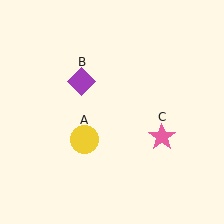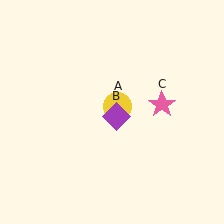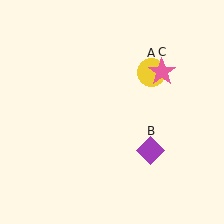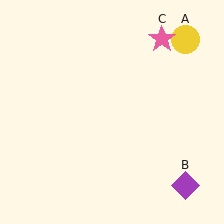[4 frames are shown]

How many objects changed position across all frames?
3 objects changed position: yellow circle (object A), purple diamond (object B), pink star (object C).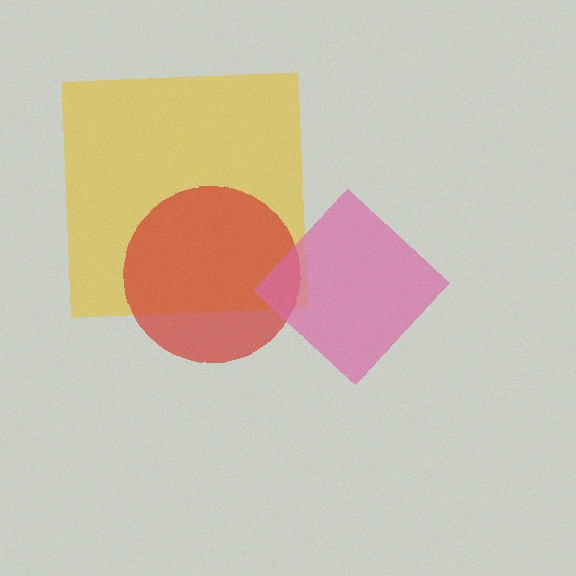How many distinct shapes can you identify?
There are 3 distinct shapes: a yellow square, a red circle, a pink diamond.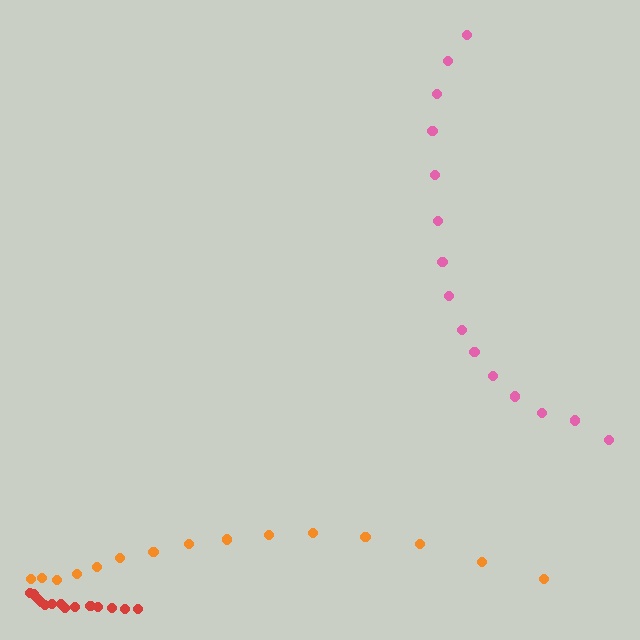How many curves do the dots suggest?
There are 3 distinct paths.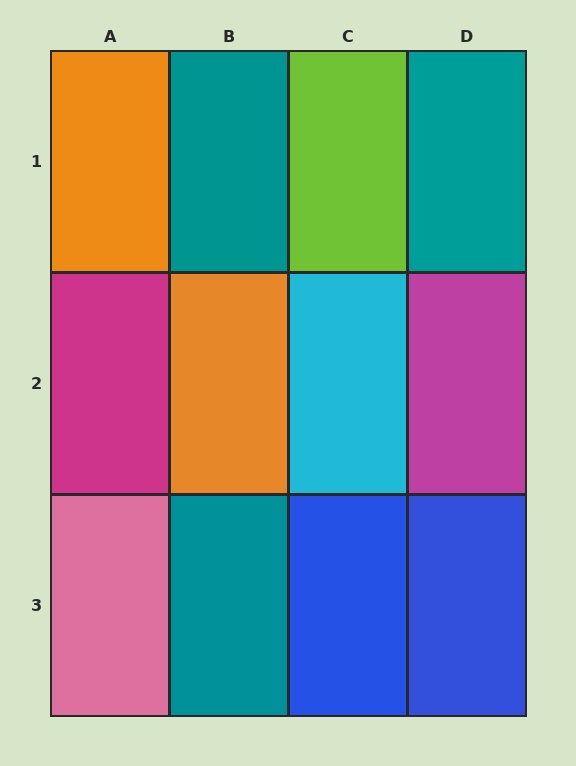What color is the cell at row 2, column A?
Magenta.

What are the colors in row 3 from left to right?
Pink, teal, blue, blue.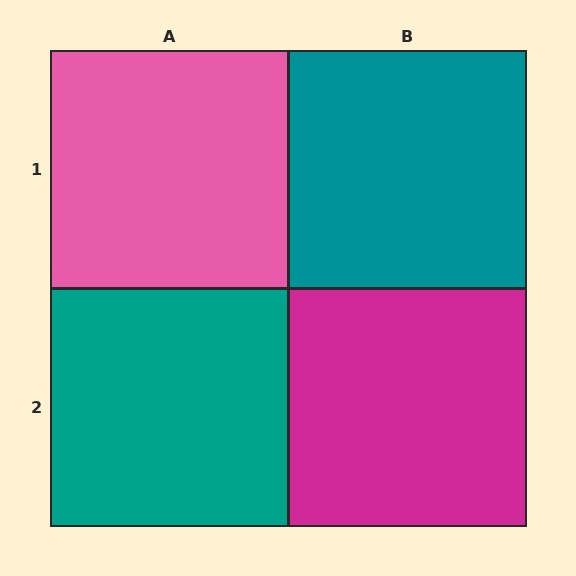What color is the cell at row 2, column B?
Magenta.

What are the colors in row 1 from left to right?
Pink, teal.